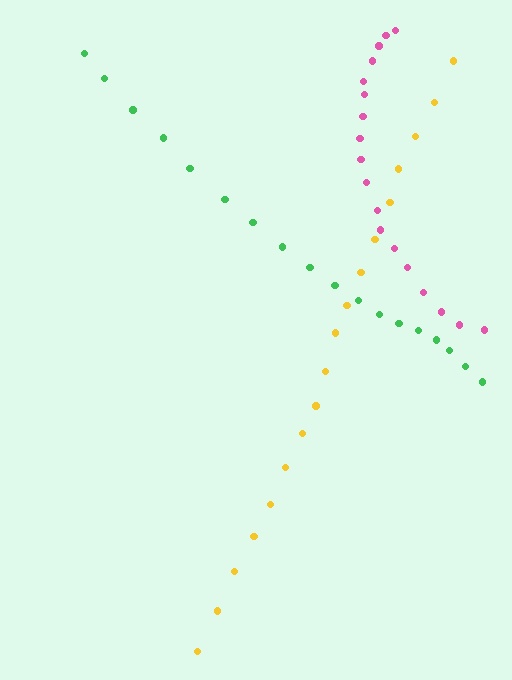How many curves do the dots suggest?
There are 3 distinct paths.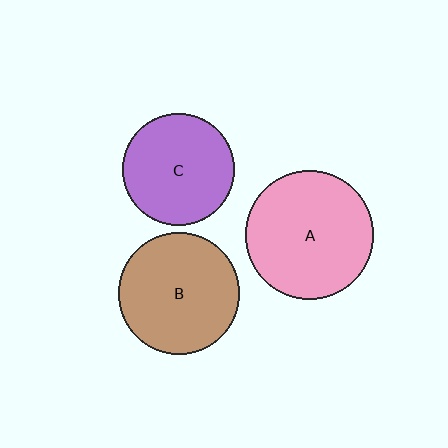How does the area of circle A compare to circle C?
Approximately 1.3 times.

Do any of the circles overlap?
No, none of the circles overlap.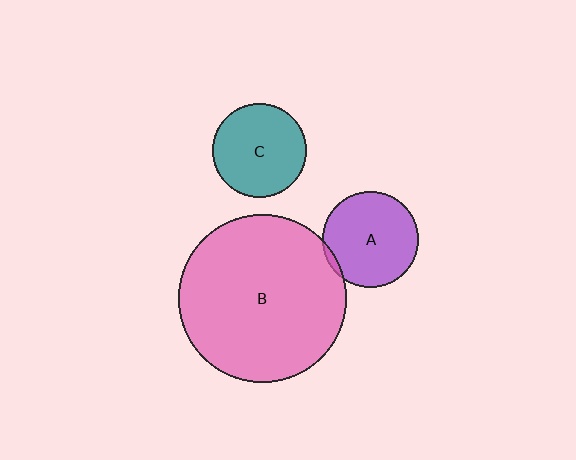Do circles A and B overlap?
Yes.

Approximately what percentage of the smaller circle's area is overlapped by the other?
Approximately 5%.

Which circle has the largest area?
Circle B (pink).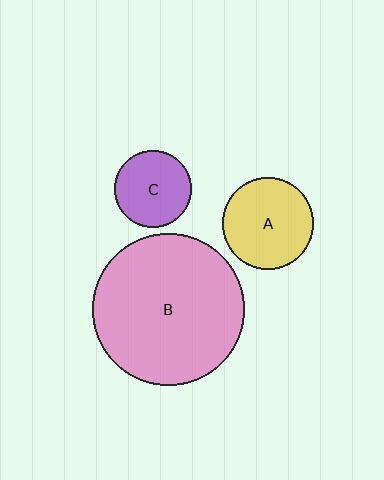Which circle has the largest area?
Circle B (pink).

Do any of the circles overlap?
No, none of the circles overlap.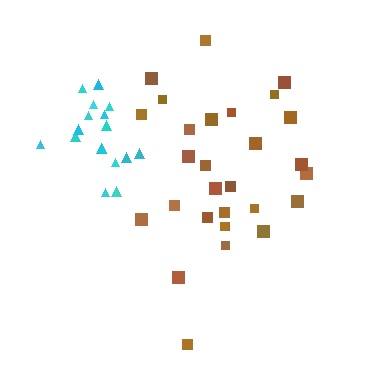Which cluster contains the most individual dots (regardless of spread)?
Brown (29).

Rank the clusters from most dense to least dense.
cyan, brown.